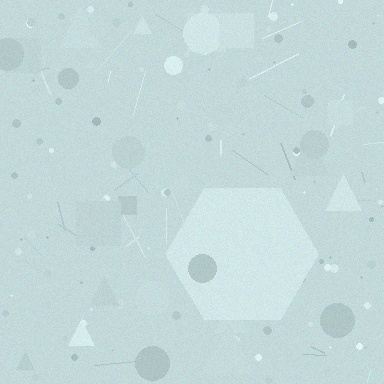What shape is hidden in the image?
A hexagon is hidden in the image.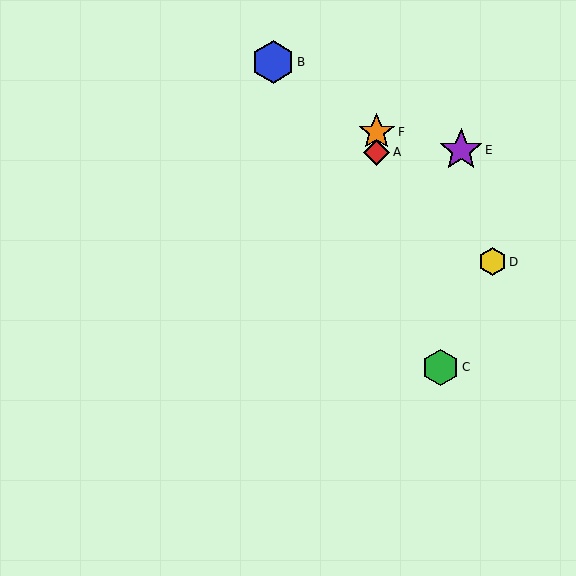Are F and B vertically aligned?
No, F is at x≈377 and B is at x≈273.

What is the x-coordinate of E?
Object E is at x≈461.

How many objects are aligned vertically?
2 objects (A, F) are aligned vertically.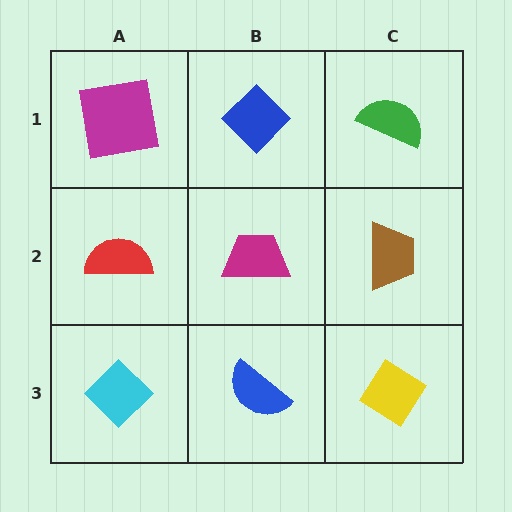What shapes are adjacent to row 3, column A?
A red semicircle (row 2, column A), a blue semicircle (row 3, column B).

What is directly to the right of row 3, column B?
A yellow diamond.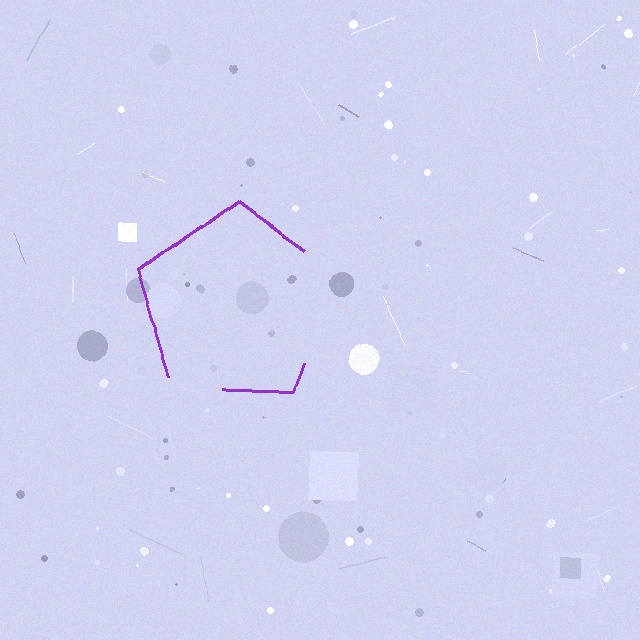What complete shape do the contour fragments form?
The contour fragments form a pentagon.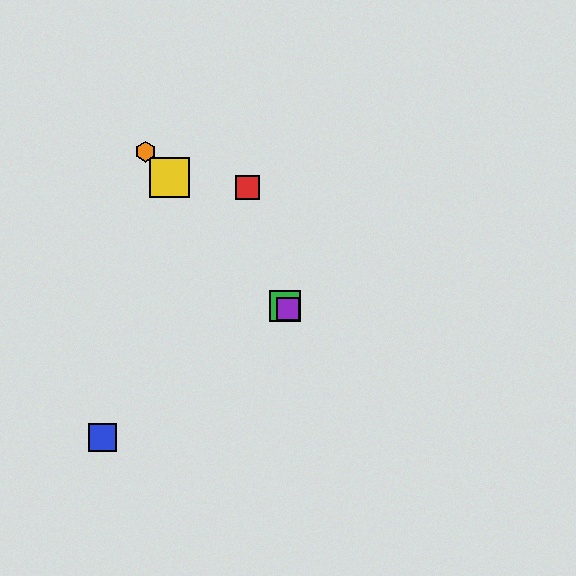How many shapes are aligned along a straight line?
4 shapes (the green square, the yellow square, the purple square, the orange hexagon) are aligned along a straight line.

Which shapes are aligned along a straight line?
The green square, the yellow square, the purple square, the orange hexagon are aligned along a straight line.